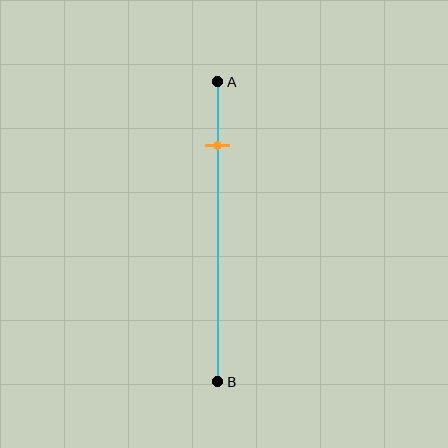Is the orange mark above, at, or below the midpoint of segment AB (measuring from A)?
The orange mark is above the midpoint of segment AB.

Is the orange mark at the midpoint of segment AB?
No, the mark is at about 20% from A, not at the 50% midpoint.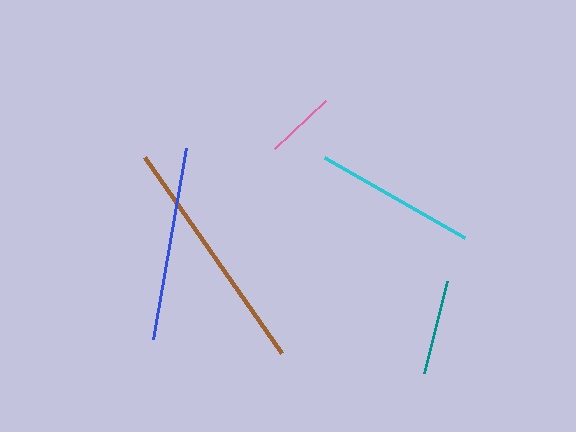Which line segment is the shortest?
The pink line is the shortest at approximately 71 pixels.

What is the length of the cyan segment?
The cyan segment is approximately 162 pixels long.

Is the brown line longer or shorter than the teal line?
The brown line is longer than the teal line.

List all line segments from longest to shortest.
From longest to shortest: brown, blue, cyan, teal, pink.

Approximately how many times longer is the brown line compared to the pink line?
The brown line is approximately 3.4 times the length of the pink line.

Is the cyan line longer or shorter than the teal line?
The cyan line is longer than the teal line.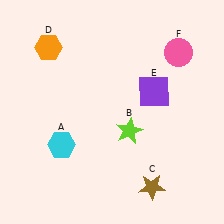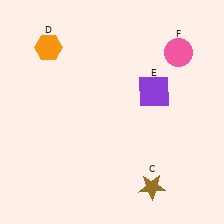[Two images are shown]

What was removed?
The cyan hexagon (A), the lime star (B) were removed in Image 2.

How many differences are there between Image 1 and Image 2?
There are 2 differences between the two images.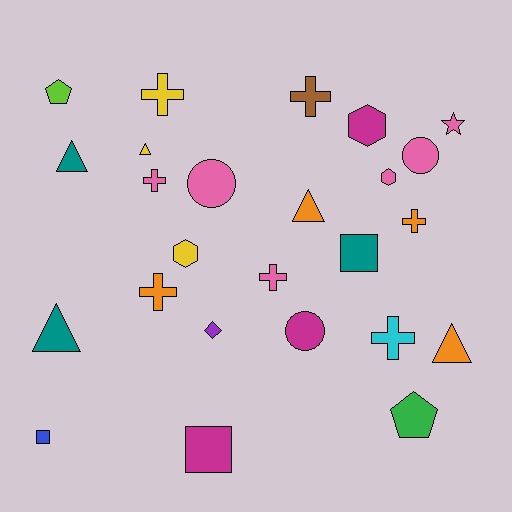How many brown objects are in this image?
There is 1 brown object.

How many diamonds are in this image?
There is 1 diamond.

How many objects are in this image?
There are 25 objects.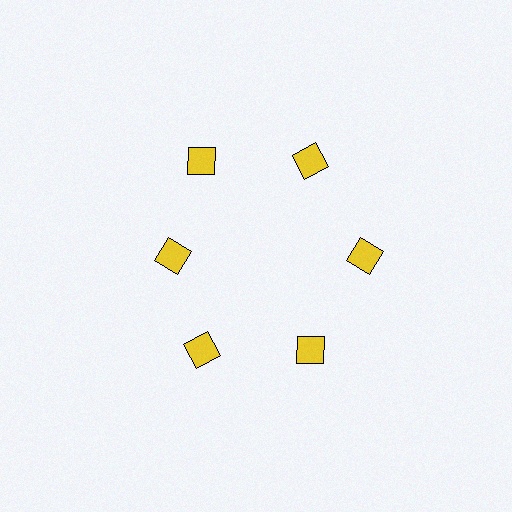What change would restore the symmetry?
The symmetry would be restored by moving it outward, back onto the ring so that all 6 squares sit at equal angles and equal distance from the center.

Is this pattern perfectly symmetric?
No. The 6 yellow squares are arranged in a ring, but one element near the 9 o'clock position is pulled inward toward the center, breaking the 6-fold rotational symmetry.